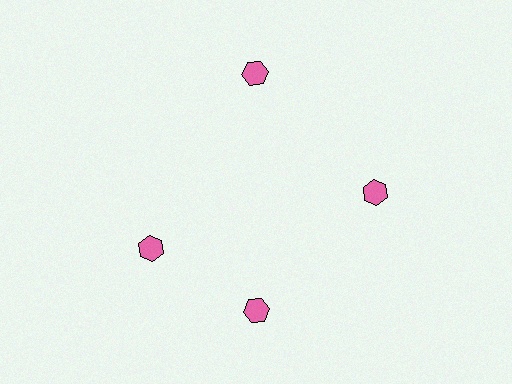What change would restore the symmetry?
The symmetry would be restored by rotating it back into even spacing with its neighbors so that all 4 hexagons sit at equal angles and equal distance from the center.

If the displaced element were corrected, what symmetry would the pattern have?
It would have 4-fold rotational symmetry — the pattern would map onto itself every 90 degrees.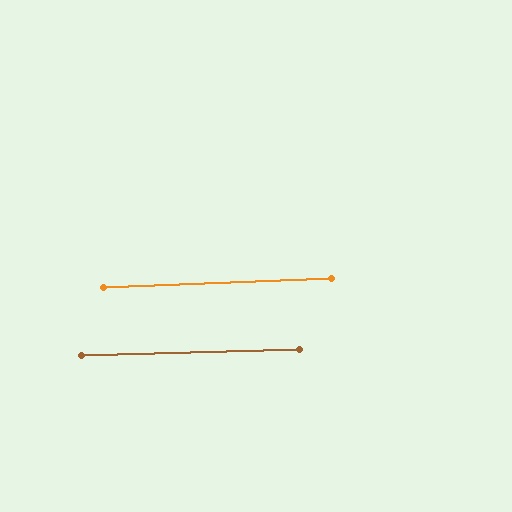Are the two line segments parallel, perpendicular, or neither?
Parallel — their directions differ by only 0.9°.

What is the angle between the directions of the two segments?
Approximately 1 degree.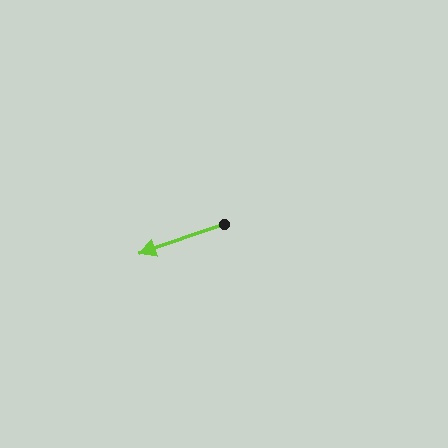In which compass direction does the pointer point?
West.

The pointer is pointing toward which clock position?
Roughly 8 o'clock.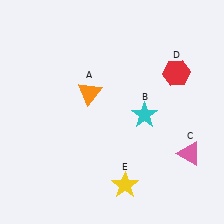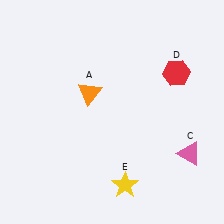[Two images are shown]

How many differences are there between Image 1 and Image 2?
There is 1 difference between the two images.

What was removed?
The cyan star (B) was removed in Image 2.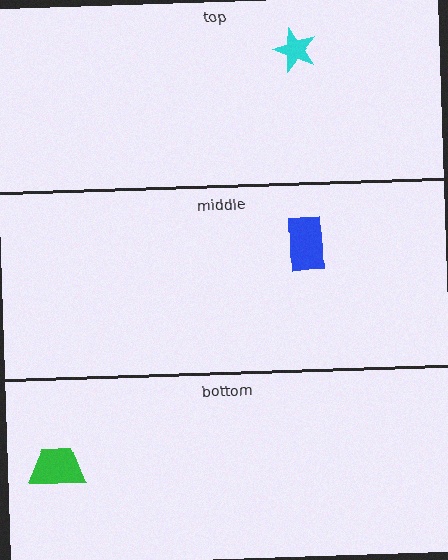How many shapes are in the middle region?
1.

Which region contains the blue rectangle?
The middle region.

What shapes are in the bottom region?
The green trapezoid.